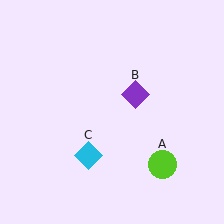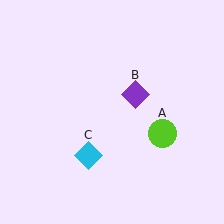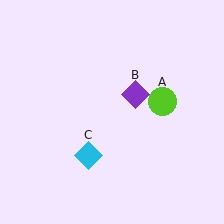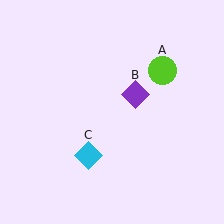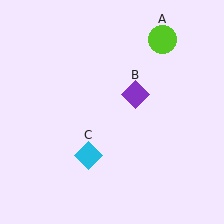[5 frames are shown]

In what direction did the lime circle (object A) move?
The lime circle (object A) moved up.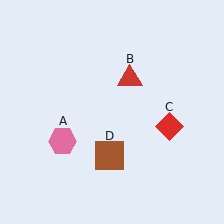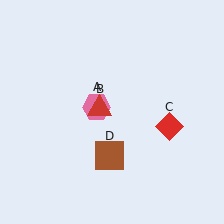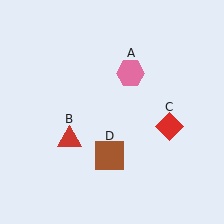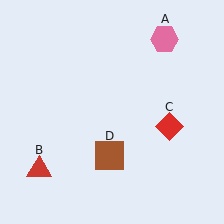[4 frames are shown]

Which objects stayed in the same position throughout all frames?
Red diamond (object C) and brown square (object D) remained stationary.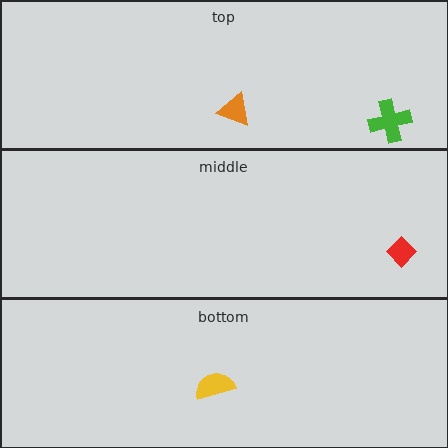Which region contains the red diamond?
The middle region.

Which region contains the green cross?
The top region.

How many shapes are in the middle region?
1.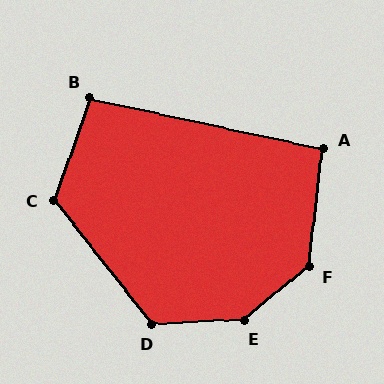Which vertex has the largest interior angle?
E, at approximately 143 degrees.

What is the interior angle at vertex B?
Approximately 98 degrees (obtuse).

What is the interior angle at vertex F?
Approximately 137 degrees (obtuse).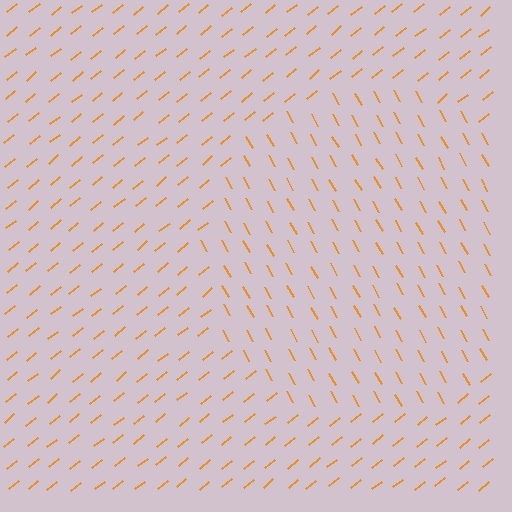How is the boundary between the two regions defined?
The boundary is defined purely by a change in line orientation (approximately 80 degrees difference). All lines are the same color and thickness.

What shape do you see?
I see a circle.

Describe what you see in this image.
The image is filled with small orange line segments. A circle region in the image has lines oriented differently from the surrounding lines, creating a visible texture boundary.